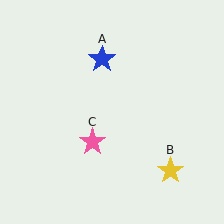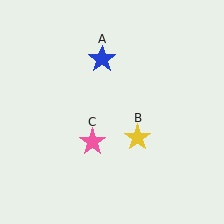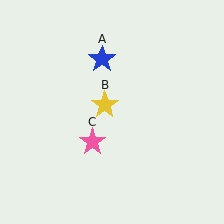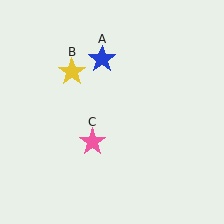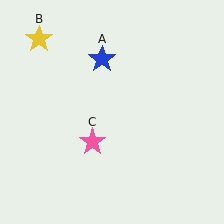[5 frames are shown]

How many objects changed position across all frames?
1 object changed position: yellow star (object B).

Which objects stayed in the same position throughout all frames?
Blue star (object A) and pink star (object C) remained stationary.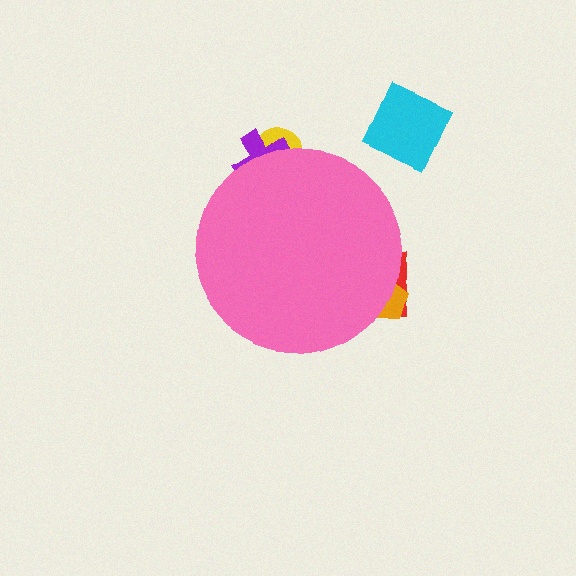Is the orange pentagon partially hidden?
Yes, the orange pentagon is partially hidden behind the pink circle.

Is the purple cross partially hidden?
Yes, the purple cross is partially hidden behind the pink circle.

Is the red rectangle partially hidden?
Yes, the red rectangle is partially hidden behind the pink circle.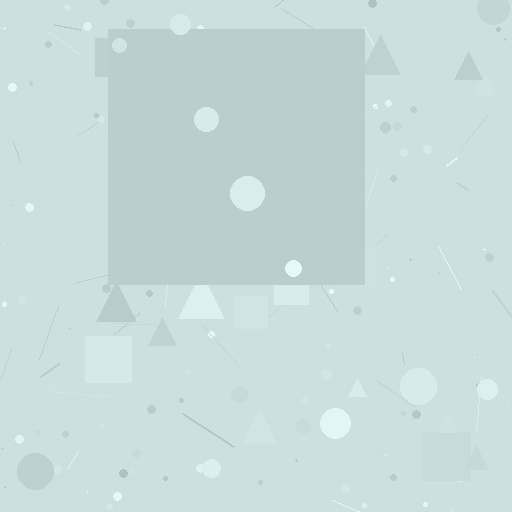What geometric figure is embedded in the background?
A square is embedded in the background.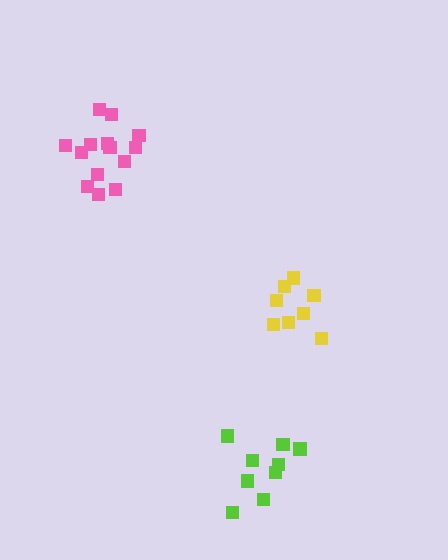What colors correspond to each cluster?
The clusters are colored: lime, pink, yellow.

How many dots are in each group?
Group 1: 9 dots, Group 2: 14 dots, Group 3: 8 dots (31 total).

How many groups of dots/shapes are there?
There are 3 groups.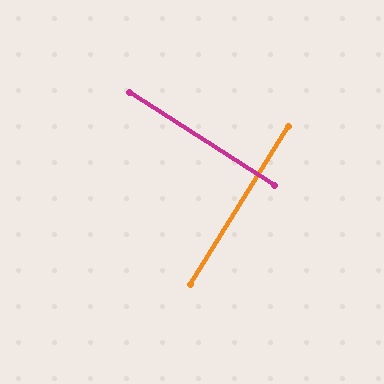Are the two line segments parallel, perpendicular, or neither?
Perpendicular — they meet at approximately 89°.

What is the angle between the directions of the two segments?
Approximately 89 degrees.